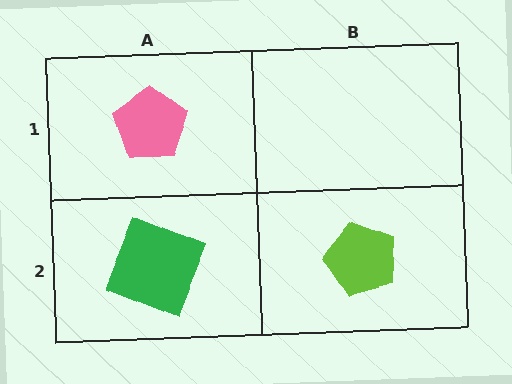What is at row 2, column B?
A lime pentagon.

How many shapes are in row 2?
2 shapes.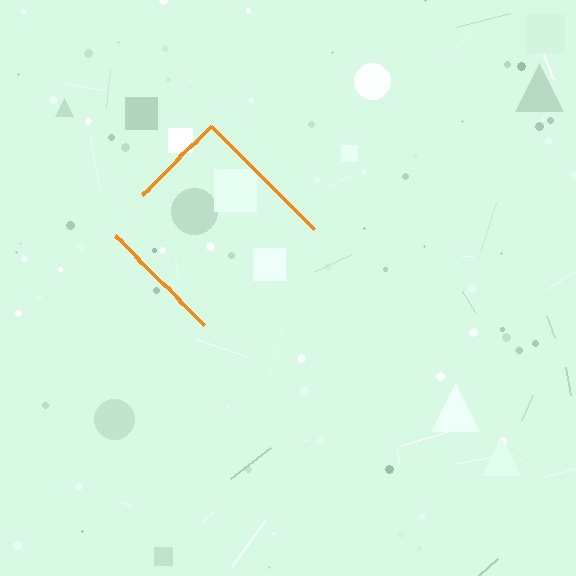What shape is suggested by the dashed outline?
The dashed outline suggests a diamond.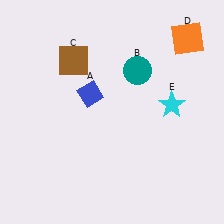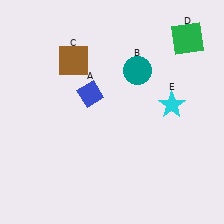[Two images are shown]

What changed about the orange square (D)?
In Image 1, D is orange. In Image 2, it changed to green.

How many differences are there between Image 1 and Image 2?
There is 1 difference between the two images.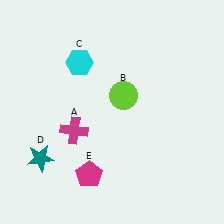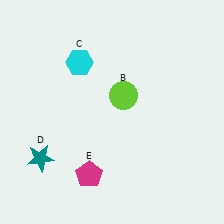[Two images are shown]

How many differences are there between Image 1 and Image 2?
There is 1 difference between the two images.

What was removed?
The magenta cross (A) was removed in Image 2.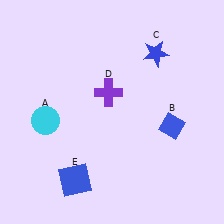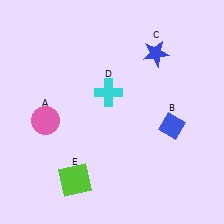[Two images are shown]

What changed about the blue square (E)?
In Image 1, E is blue. In Image 2, it changed to lime.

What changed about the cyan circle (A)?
In Image 1, A is cyan. In Image 2, it changed to pink.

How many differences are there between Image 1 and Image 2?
There are 3 differences between the two images.